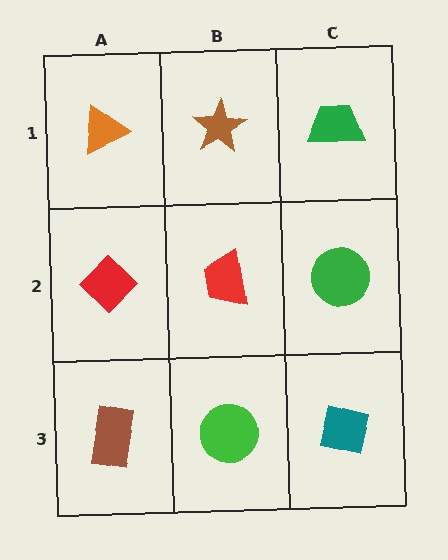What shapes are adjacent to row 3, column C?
A green circle (row 2, column C), a green circle (row 3, column B).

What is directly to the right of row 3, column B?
A teal square.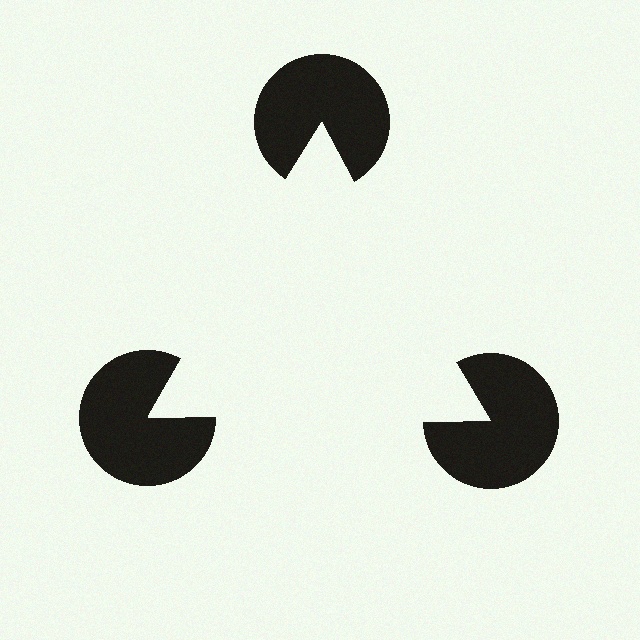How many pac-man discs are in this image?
There are 3 — one at each vertex of the illusory triangle.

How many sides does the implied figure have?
3 sides.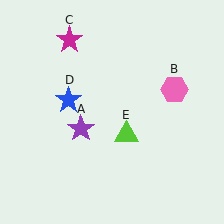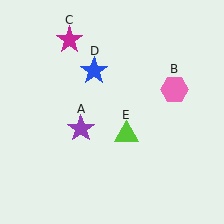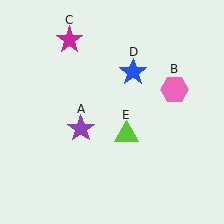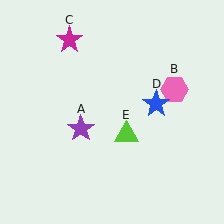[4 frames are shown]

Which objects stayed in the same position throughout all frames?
Purple star (object A) and pink hexagon (object B) and magenta star (object C) and lime triangle (object E) remained stationary.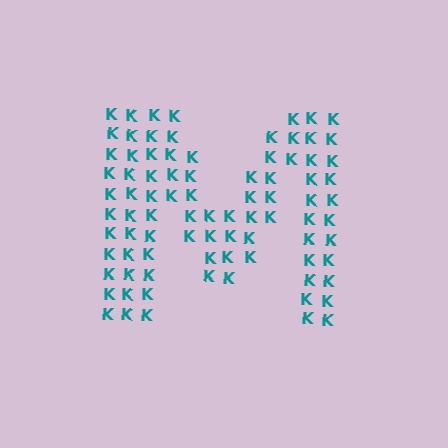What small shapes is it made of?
It is made of small letter K's.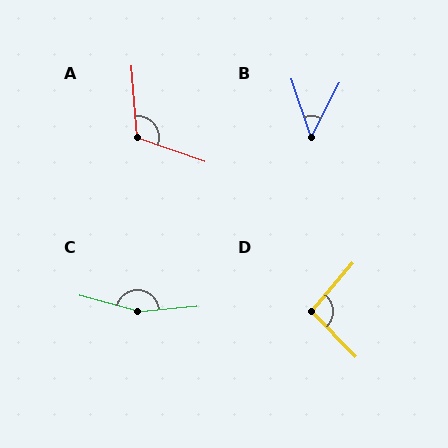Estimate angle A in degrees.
Approximately 114 degrees.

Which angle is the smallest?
B, at approximately 46 degrees.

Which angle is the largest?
C, at approximately 160 degrees.